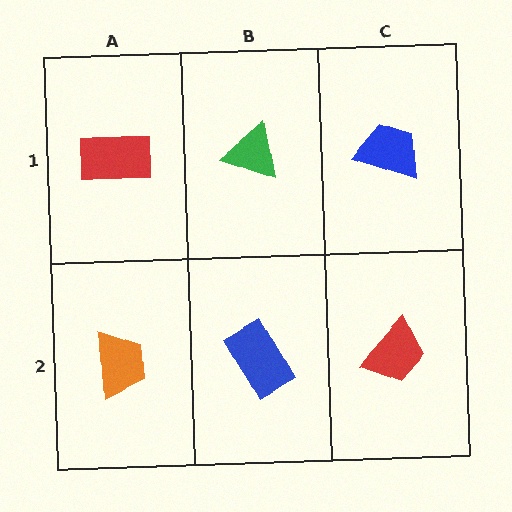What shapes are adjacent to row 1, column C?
A red trapezoid (row 2, column C), a green triangle (row 1, column B).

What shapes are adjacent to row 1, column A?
An orange trapezoid (row 2, column A), a green triangle (row 1, column B).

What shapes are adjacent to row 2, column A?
A red rectangle (row 1, column A), a blue rectangle (row 2, column B).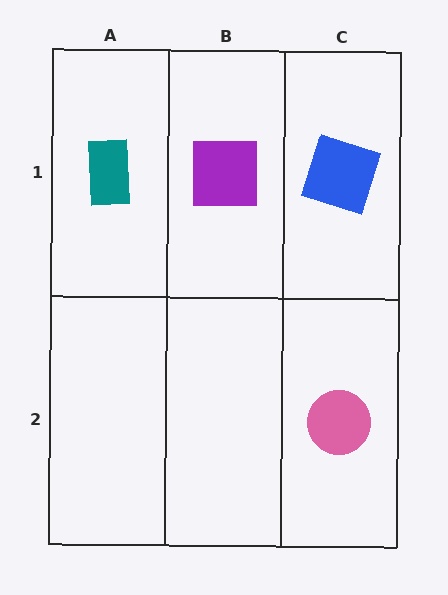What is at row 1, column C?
A blue square.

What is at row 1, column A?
A teal rectangle.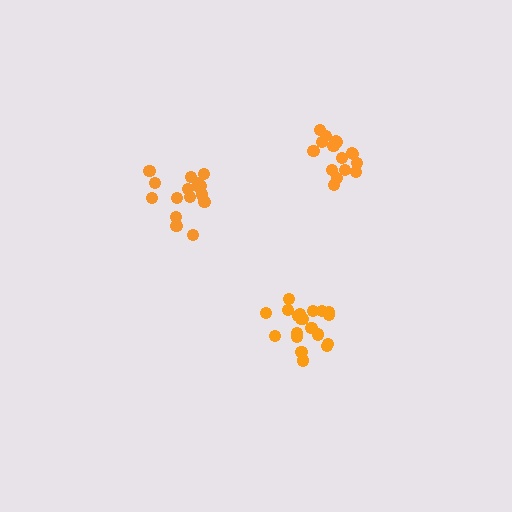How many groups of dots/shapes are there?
There are 3 groups.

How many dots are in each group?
Group 1: 20 dots, Group 2: 16 dots, Group 3: 16 dots (52 total).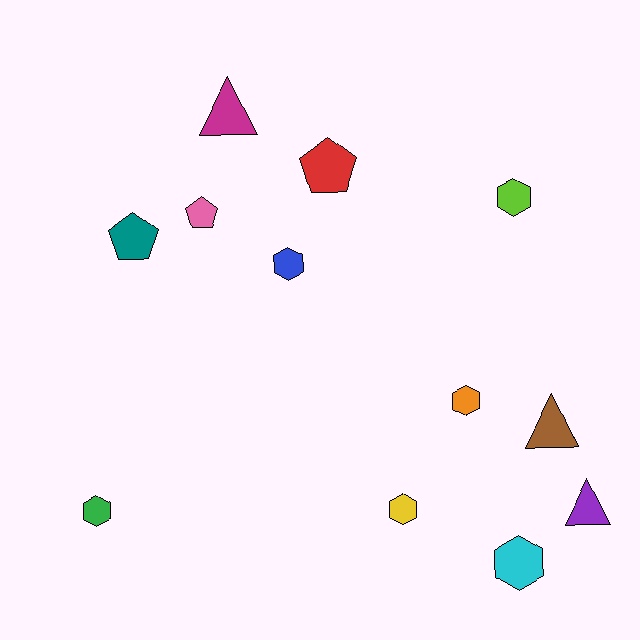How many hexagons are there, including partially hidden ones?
There are 6 hexagons.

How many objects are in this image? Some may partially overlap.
There are 12 objects.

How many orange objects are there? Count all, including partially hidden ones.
There is 1 orange object.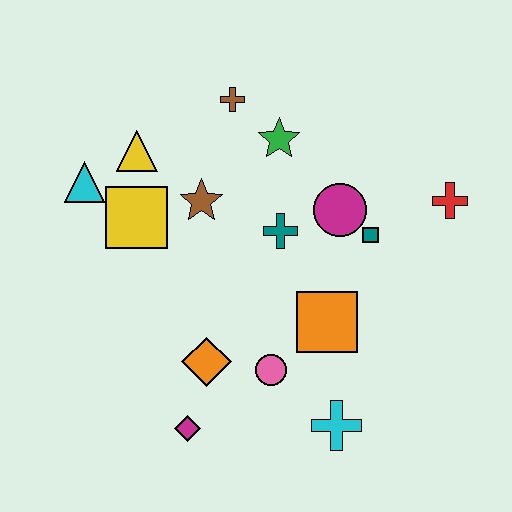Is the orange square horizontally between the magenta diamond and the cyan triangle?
No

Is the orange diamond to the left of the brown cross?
Yes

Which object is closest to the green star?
The brown cross is closest to the green star.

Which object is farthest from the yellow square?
The red cross is farthest from the yellow square.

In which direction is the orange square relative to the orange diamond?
The orange square is to the right of the orange diamond.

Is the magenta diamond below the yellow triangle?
Yes